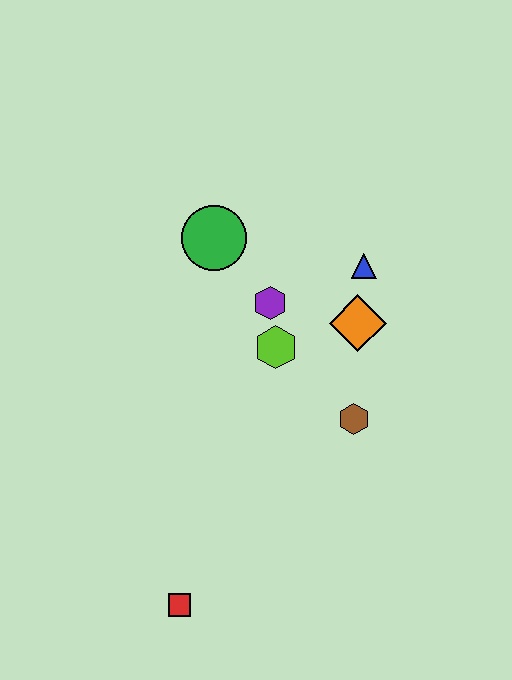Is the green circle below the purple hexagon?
No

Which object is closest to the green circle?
The purple hexagon is closest to the green circle.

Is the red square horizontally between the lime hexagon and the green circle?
No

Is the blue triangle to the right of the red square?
Yes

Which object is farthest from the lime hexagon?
The red square is farthest from the lime hexagon.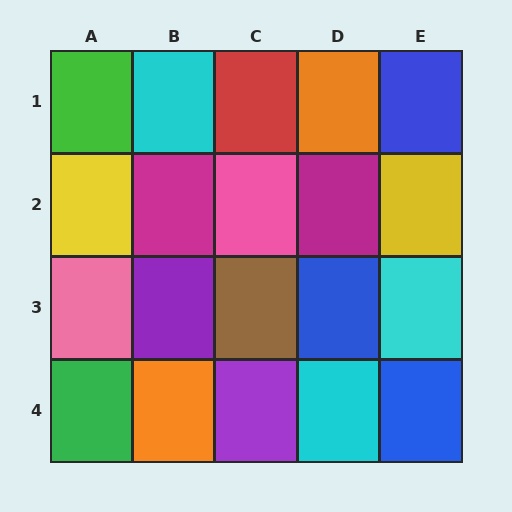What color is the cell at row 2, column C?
Pink.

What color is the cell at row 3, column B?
Purple.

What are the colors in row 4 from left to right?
Green, orange, purple, cyan, blue.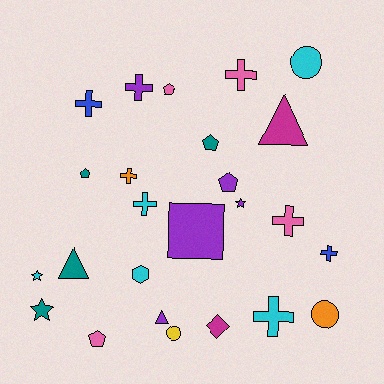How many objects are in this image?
There are 25 objects.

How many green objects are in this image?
There are no green objects.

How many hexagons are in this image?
There is 1 hexagon.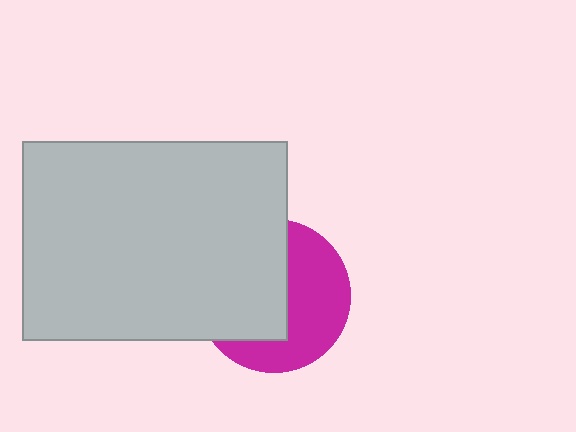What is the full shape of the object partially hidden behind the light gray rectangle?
The partially hidden object is a magenta circle.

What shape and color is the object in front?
The object in front is a light gray rectangle.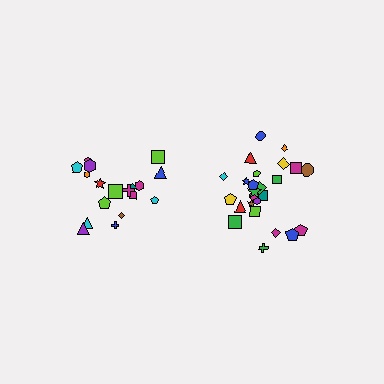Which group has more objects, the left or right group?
The right group.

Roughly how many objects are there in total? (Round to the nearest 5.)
Roughly 45 objects in total.